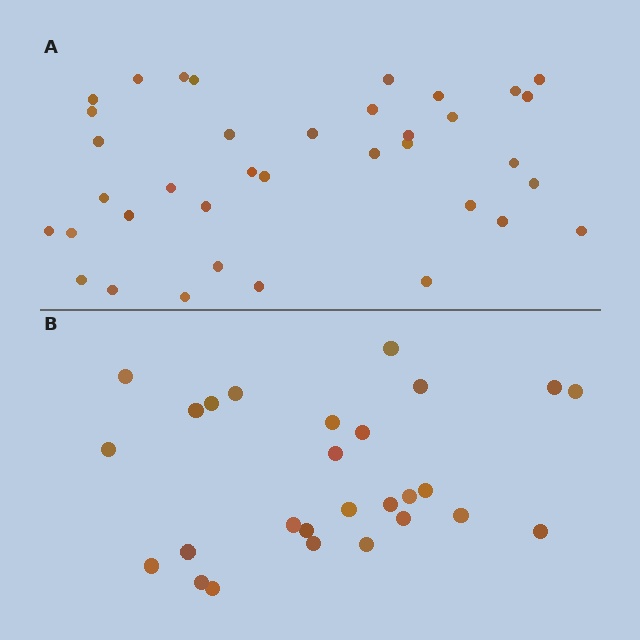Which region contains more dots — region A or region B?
Region A (the top region) has more dots.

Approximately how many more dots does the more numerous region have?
Region A has roughly 10 or so more dots than region B.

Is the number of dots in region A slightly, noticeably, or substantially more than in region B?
Region A has noticeably more, but not dramatically so. The ratio is roughly 1.4 to 1.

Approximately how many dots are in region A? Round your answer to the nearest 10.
About 40 dots. (The exact count is 37, which rounds to 40.)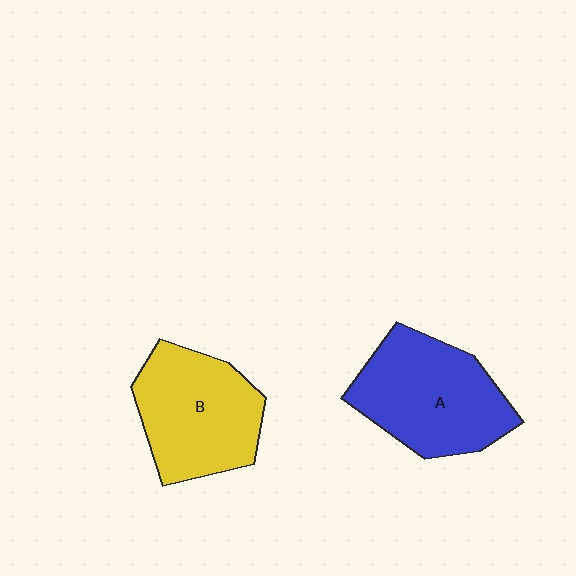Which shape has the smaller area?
Shape B (yellow).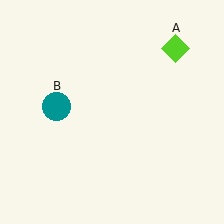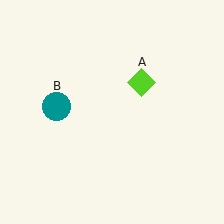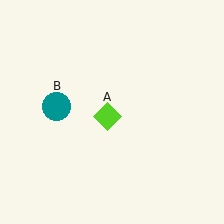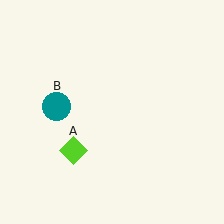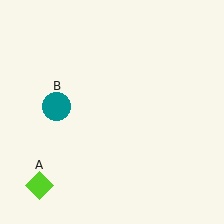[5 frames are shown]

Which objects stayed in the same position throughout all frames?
Teal circle (object B) remained stationary.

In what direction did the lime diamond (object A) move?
The lime diamond (object A) moved down and to the left.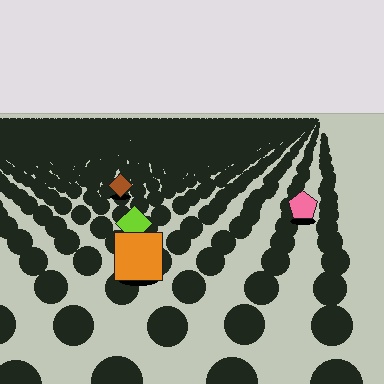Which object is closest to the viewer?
The orange square is closest. The texture marks near it are larger and more spread out.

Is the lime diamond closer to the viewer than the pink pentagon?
Yes. The lime diamond is closer — you can tell from the texture gradient: the ground texture is coarser near it.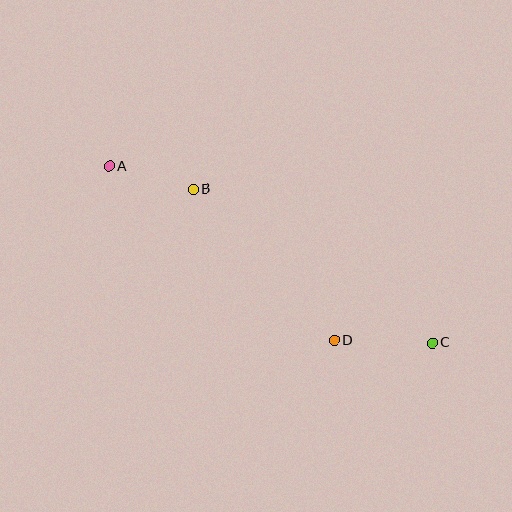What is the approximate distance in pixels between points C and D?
The distance between C and D is approximately 98 pixels.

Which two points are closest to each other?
Points A and B are closest to each other.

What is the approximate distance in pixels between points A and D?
The distance between A and D is approximately 284 pixels.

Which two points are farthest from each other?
Points A and C are farthest from each other.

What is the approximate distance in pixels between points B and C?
The distance between B and C is approximately 284 pixels.